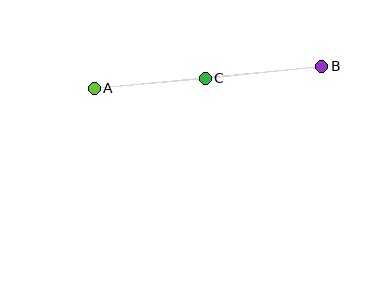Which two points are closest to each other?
Points A and C are closest to each other.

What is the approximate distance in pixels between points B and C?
The distance between B and C is approximately 117 pixels.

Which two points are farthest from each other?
Points A and B are farthest from each other.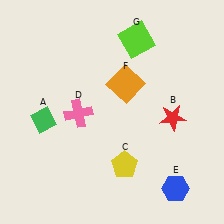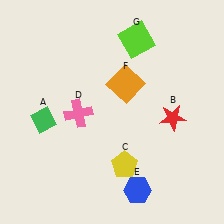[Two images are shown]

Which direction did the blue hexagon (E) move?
The blue hexagon (E) moved left.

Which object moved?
The blue hexagon (E) moved left.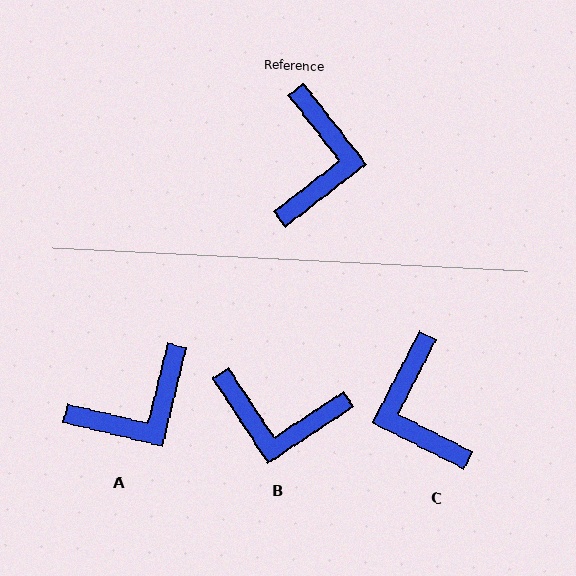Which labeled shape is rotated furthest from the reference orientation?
C, about 155 degrees away.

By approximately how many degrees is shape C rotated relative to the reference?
Approximately 155 degrees clockwise.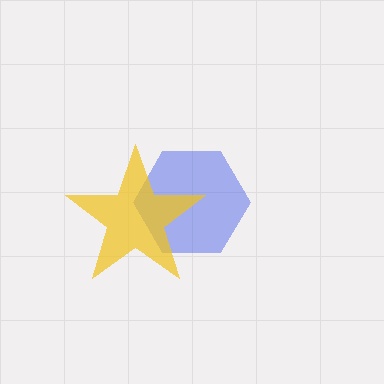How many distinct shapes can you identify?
There are 2 distinct shapes: a blue hexagon, a yellow star.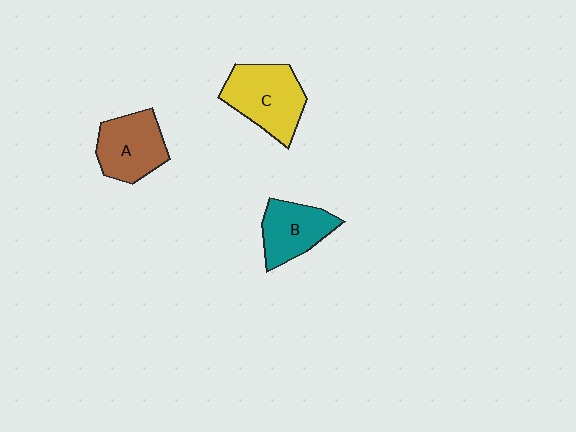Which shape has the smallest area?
Shape B (teal).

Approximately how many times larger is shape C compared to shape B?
Approximately 1.3 times.